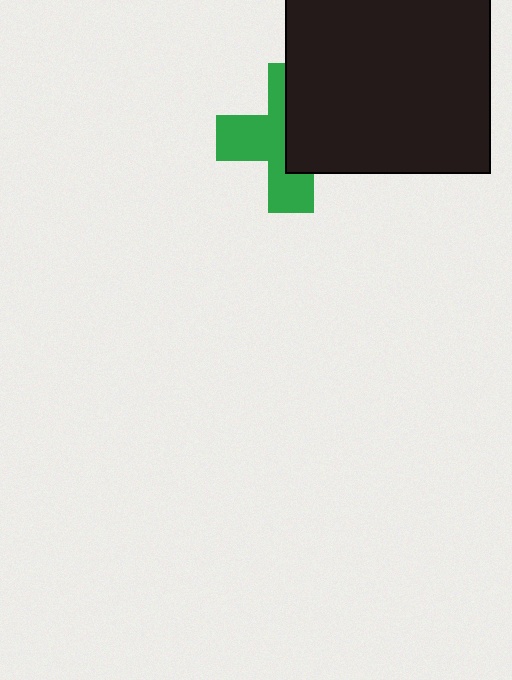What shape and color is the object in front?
The object in front is a black rectangle.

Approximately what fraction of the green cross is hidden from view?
Roughly 47% of the green cross is hidden behind the black rectangle.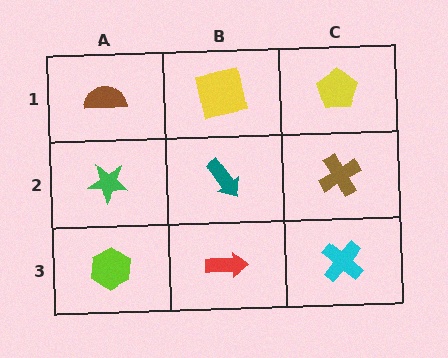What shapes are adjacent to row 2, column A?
A brown semicircle (row 1, column A), a lime hexagon (row 3, column A), a teal arrow (row 2, column B).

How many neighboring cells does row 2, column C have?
3.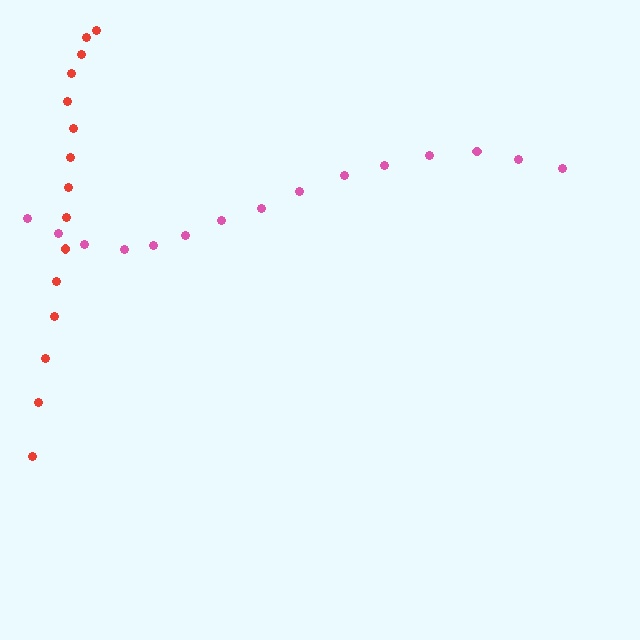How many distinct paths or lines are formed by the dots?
There are 2 distinct paths.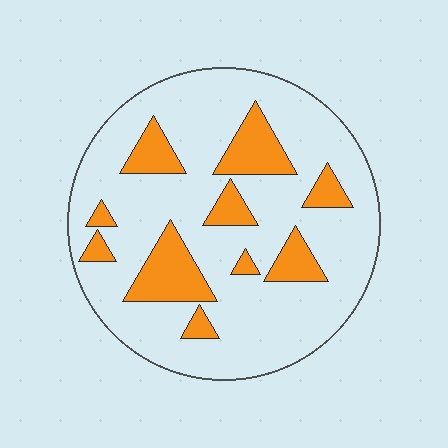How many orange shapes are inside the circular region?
10.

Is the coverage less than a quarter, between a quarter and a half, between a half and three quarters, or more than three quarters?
Less than a quarter.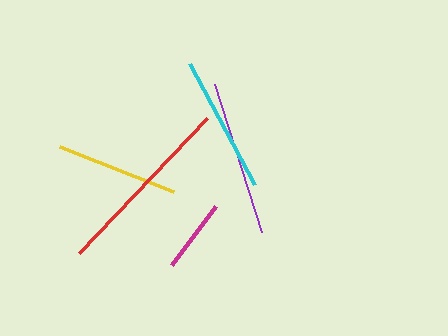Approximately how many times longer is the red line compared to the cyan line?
The red line is approximately 1.3 times the length of the cyan line.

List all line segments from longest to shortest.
From longest to shortest: red, purple, cyan, yellow, magenta.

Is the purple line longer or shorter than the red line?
The red line is longer than the purple line.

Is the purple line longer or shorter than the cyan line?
The purple line is longer than the cyan line.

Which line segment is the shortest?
The magenta line is the shortest at approximately 73 pixels.